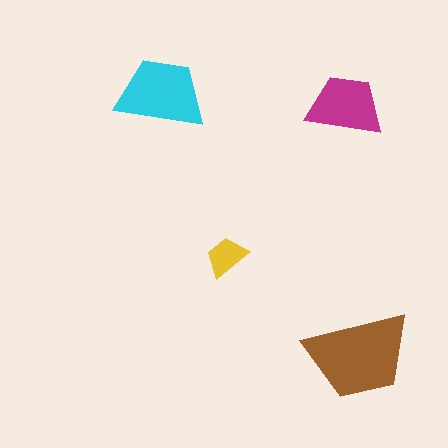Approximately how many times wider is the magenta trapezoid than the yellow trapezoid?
About 2 times wider.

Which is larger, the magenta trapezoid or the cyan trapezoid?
The cyan one.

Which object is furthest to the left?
The cyan trapezoid is leftmost.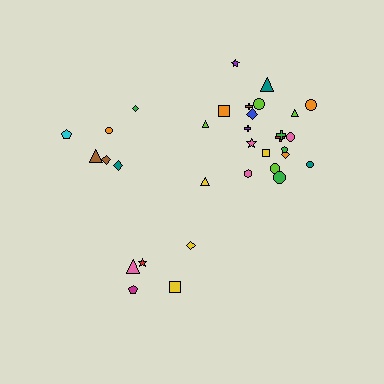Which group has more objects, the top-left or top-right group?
The top-right group.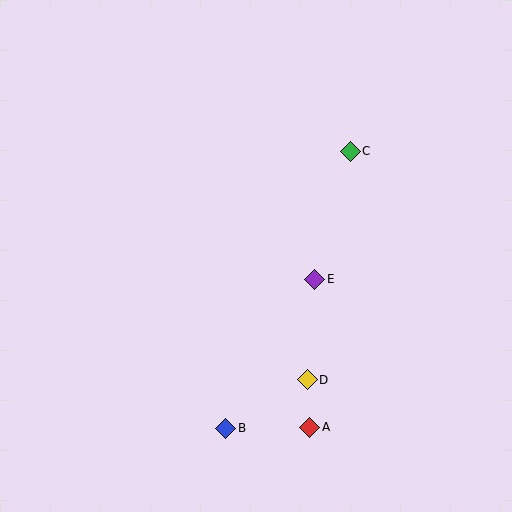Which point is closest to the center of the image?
Point E at (315, 279) is closest to the center.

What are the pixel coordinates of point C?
Point C is at (350, 151).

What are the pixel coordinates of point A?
Point A is at (310, 427).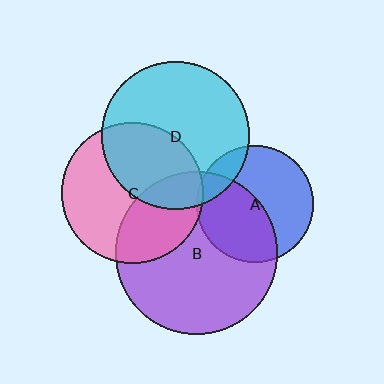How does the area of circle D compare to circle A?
Approximately 1.6 times.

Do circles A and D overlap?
Yes.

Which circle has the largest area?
Circle B (purple).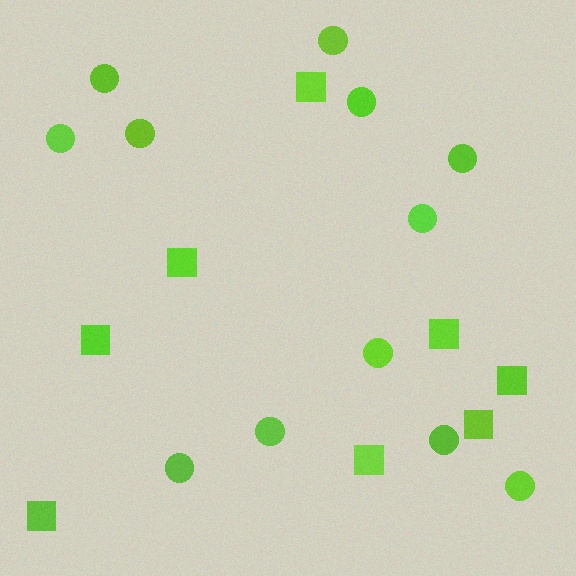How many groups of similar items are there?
There are 2 groups: one group of circles (12) and one group of squares (8).